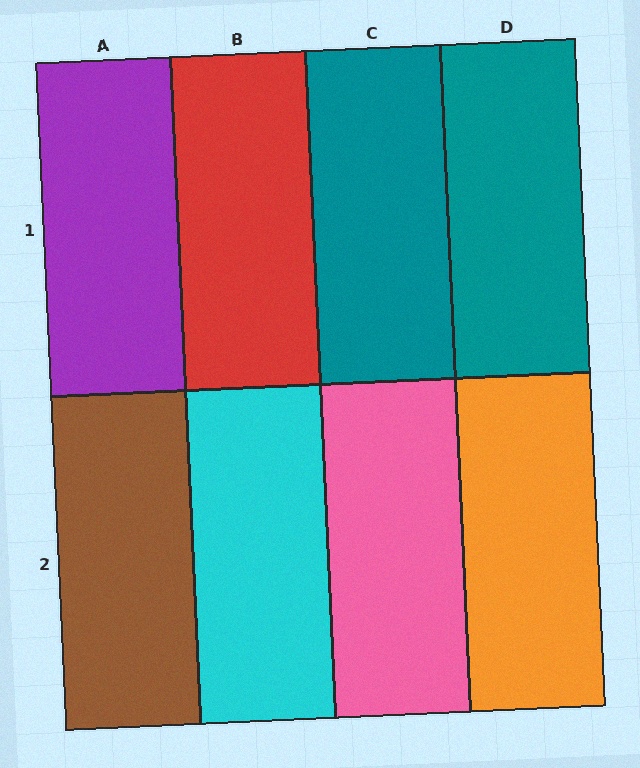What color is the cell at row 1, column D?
Teal.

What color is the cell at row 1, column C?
Teal.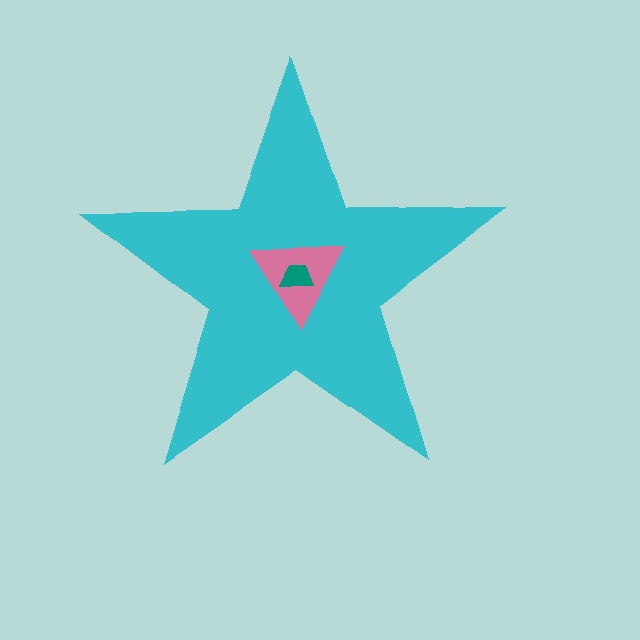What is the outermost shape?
The cyan star.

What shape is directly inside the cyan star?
The pink triangle.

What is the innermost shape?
The teal trapezoid.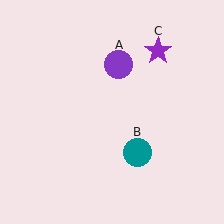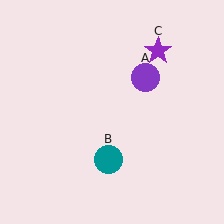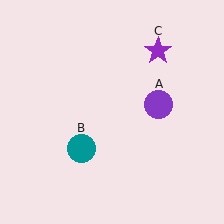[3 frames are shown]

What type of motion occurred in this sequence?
The purple circle (object A), teal circle (object B) rotated clockwise around the center of the scene.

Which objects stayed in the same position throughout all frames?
Purple star (object C) remained stationary.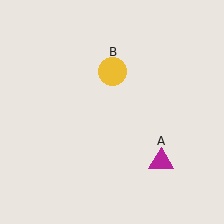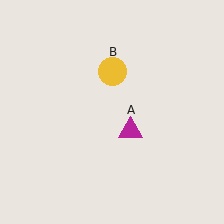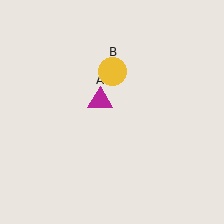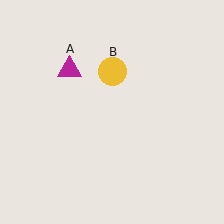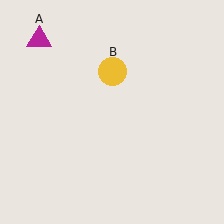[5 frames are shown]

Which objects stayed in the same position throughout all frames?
Yellow circle (object B) remained stationary.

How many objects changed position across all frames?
1 object changed position: magenta triangle (object A).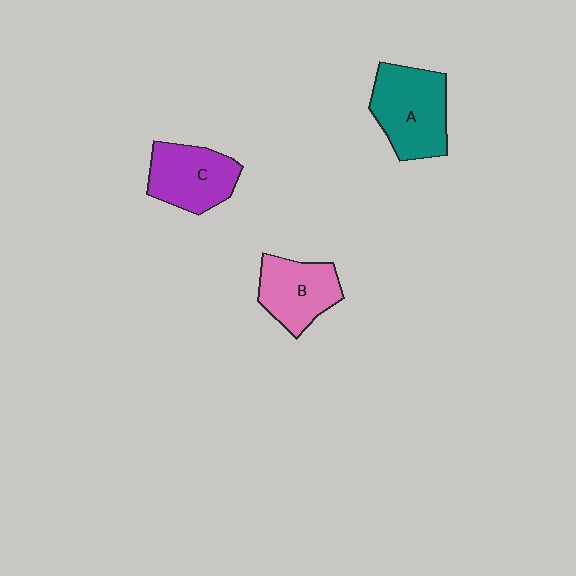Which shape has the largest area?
Shape A (teal).